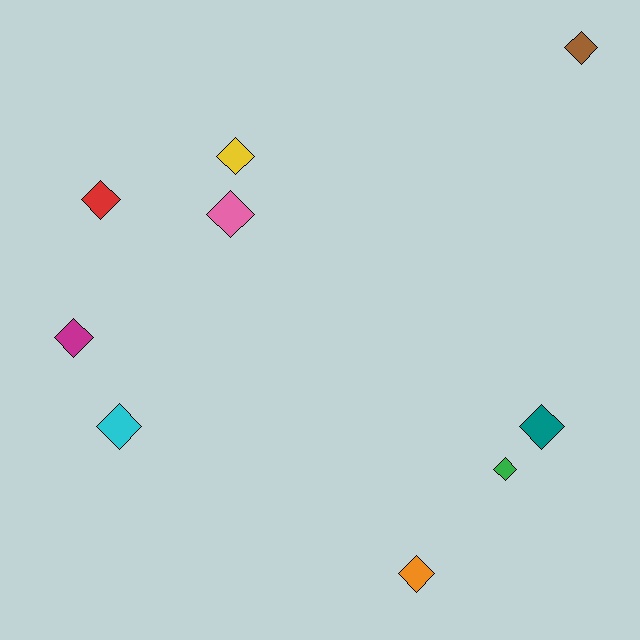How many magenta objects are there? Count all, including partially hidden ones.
There is 1 magenta object.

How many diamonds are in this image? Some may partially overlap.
There are 9 diamonds.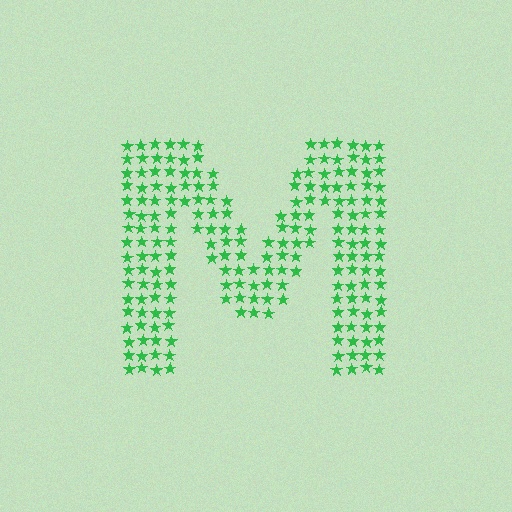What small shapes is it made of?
It is made of small stars.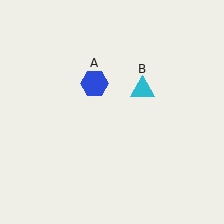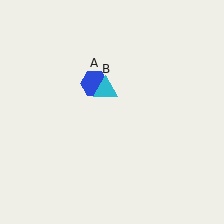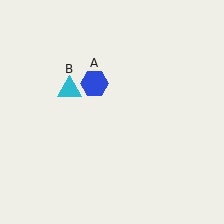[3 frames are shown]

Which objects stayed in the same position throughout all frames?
Blue hexagon (object A) remained stationary.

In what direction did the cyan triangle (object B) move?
The cyan triangle (object B) moved left.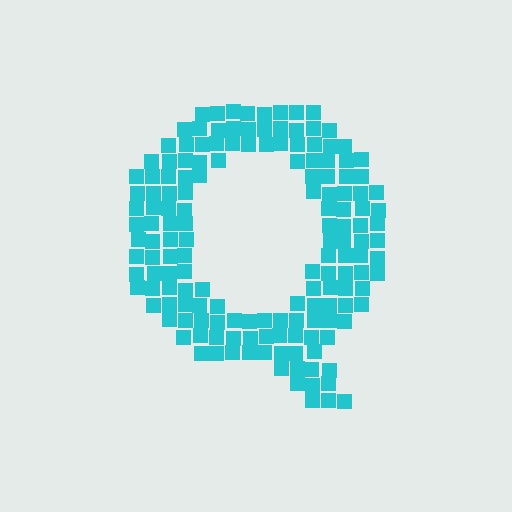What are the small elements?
The small elements are squares.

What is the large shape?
The large shape is the letter Q.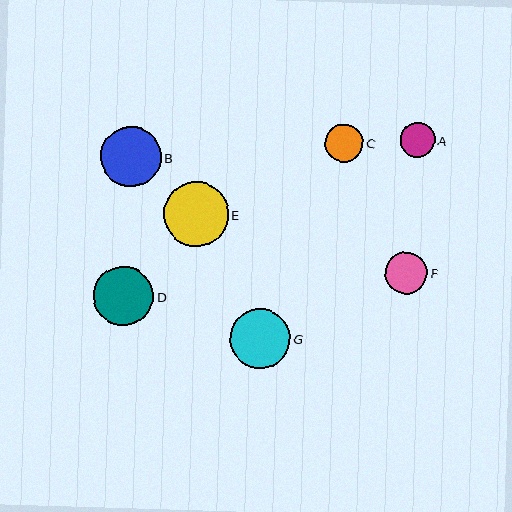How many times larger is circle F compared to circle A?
Circle F is approximately 1.2 times the size of circle A.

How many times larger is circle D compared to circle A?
Circle D is approximately 1.7 times the size of circle A.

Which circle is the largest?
Circle E is the largest with a size of approximately 65 pixels.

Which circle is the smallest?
Circle A is the smallest with a size of approximately 35 pixels.